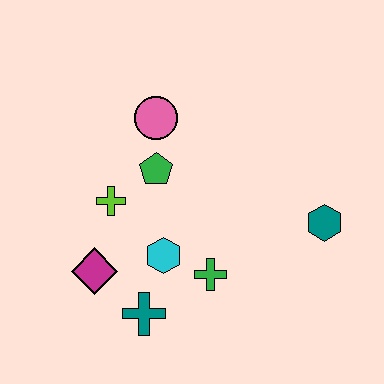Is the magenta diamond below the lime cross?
Yes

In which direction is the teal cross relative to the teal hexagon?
The teal cross is to the left of the teal hexagon.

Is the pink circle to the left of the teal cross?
No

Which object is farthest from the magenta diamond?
The teal hexagon is farthest from the magenta diamond.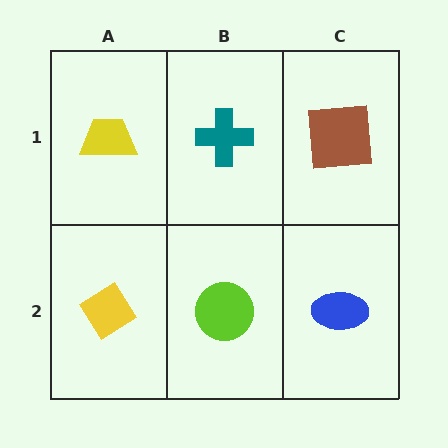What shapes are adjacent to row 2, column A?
A yellow trapezoid (row 1, column A), a lime circle (row 2, column B).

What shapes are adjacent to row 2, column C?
A brown square (row 1, column C), a lime circle (row 2, column B).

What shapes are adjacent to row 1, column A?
A yellow diamond (row 2, column A), a teal cross (row 1, column B).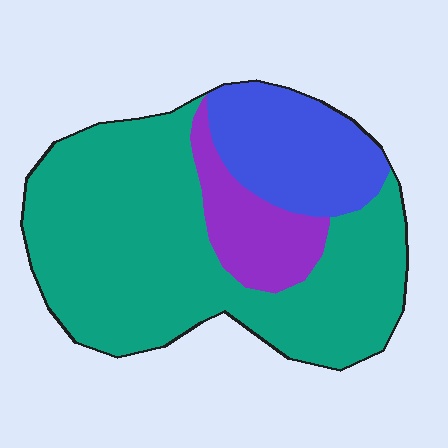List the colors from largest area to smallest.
From largest to smallest: teal, blue, purple.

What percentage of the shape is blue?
Blue covers roughly 20% of the shape.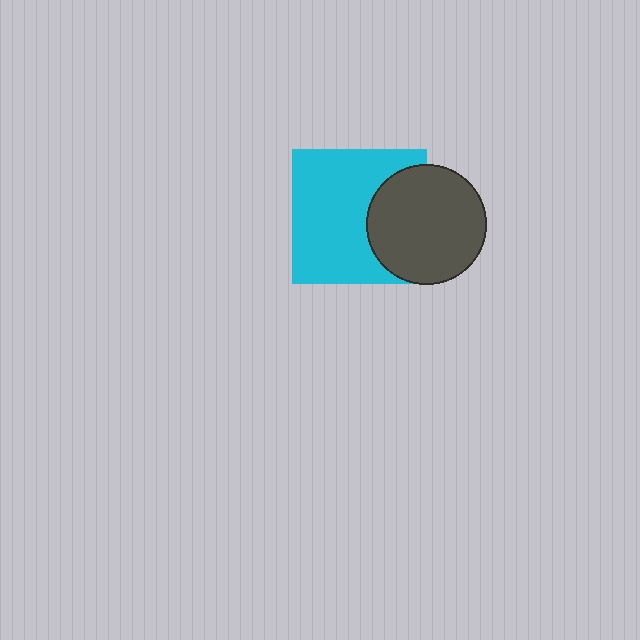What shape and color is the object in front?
The object in front is a dark gray circle.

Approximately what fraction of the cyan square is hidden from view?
Roughly 32% of the cyan square is hidden behind the dark gray circle.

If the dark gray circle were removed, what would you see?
You would see the complete cyan square.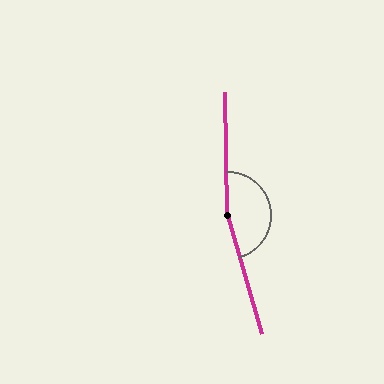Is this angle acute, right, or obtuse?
It is obtuse.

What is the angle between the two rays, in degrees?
Approximately 165 degrees.